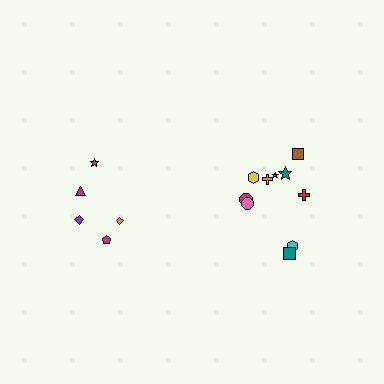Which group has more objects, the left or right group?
The right group.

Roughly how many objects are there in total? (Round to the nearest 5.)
Roughly 15 objects in total.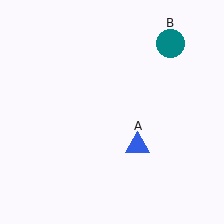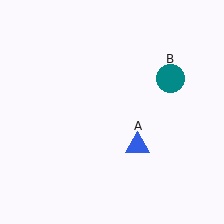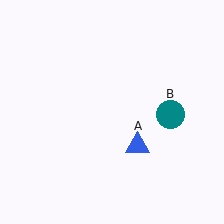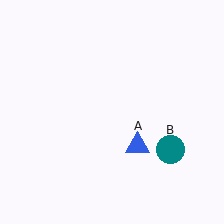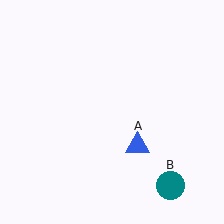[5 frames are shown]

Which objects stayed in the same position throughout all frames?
Blue triangle (object A) remained stationary.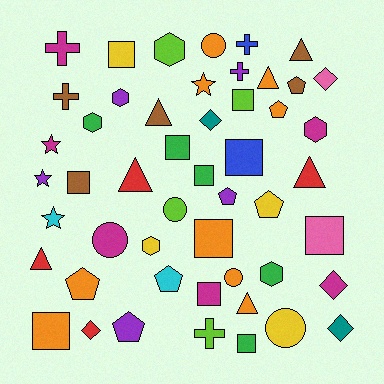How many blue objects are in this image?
There are 2 blue objects.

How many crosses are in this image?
There are 5 crosses.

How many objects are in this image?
There are 50 objects.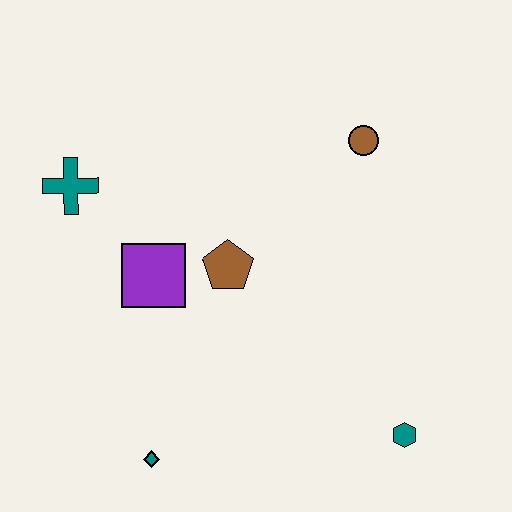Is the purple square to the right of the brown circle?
No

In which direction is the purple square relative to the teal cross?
The purple square is below the teal cross.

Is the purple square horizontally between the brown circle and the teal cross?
Yes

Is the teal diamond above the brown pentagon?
No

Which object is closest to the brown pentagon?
The purple square is closest to the brown pentagon.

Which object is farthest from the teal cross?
The teal hexagon is farthest from the teal cross.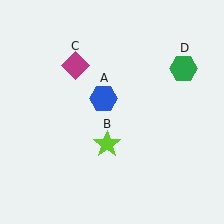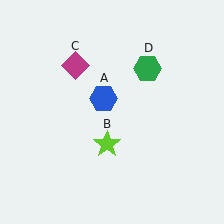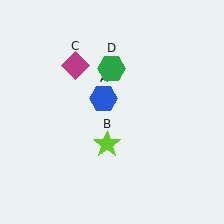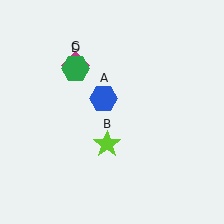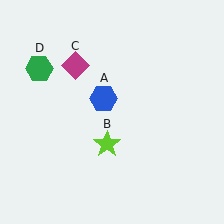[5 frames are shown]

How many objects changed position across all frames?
1 object changed position: green hexagon (object D).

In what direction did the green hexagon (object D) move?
The green hexagon (object D) moved left.